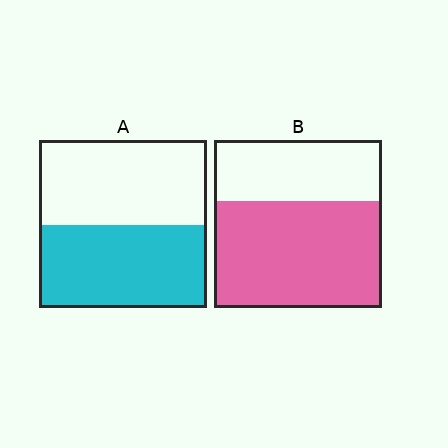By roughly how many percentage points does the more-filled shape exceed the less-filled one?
By roughly 15 percentage points (B over A).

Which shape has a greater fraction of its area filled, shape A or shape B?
Shape B.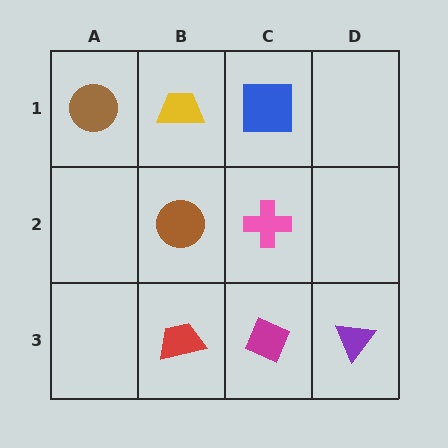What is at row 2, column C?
A pink cross.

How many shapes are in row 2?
2 shapes.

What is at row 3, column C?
A magenta diamond.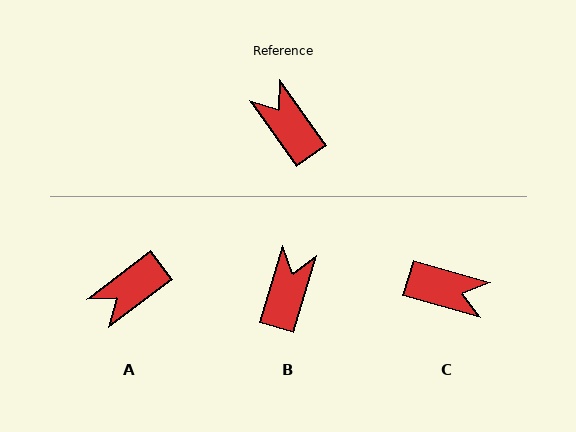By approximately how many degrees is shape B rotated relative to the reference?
Approximately 52 degrees clockwise.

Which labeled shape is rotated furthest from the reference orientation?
C, about 142 degrees away.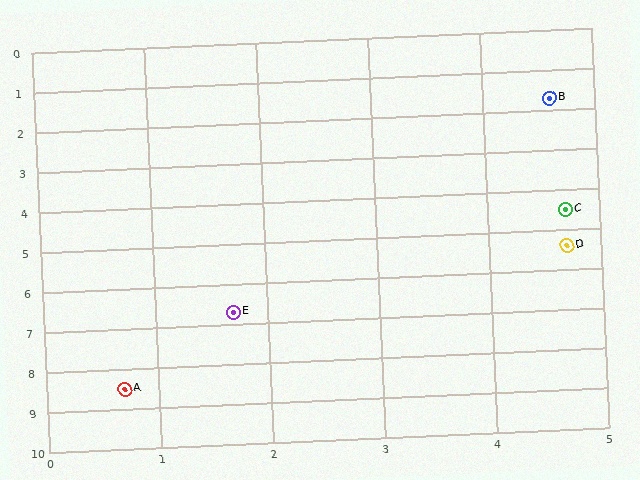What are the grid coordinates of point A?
Point A is at approximately (0.7, 8.5).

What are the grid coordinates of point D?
Point D is at approximately (4.7, 5.4).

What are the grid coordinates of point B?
Point B is at approximately (4.6, 1.7).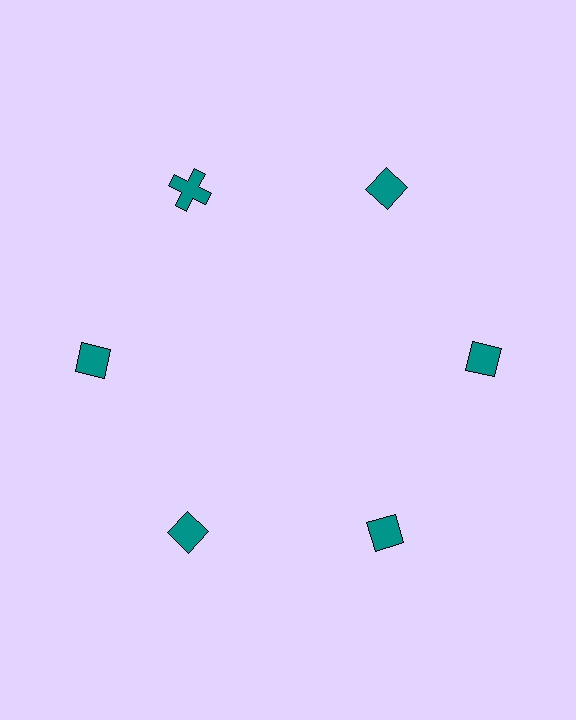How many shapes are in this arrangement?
There are 6 shapes arranged in a ring pattern.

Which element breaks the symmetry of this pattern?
The teal cross at roughly the 11 o'clock position breaks the symmetry. All other shapes are teal diamonds.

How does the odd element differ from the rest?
It has a different shape: cross instead of diamond.